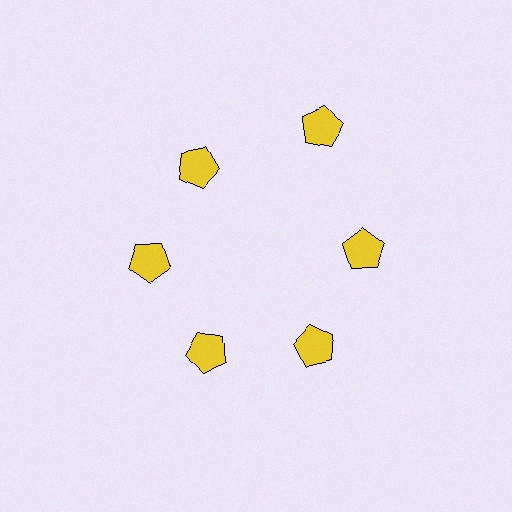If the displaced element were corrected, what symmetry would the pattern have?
It would have 6-fold rotational symmetry — the pattern would map onto itself every 60 degrees.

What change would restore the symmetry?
The symmetry would be restored by moving it inward, back onto the ring so that all 6 pentagons sit at equal angles and equal distance from the center.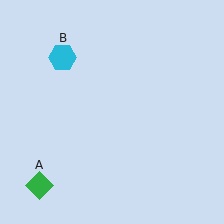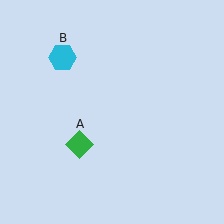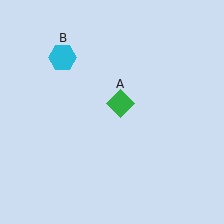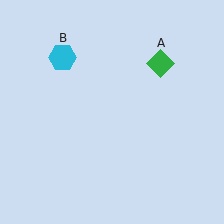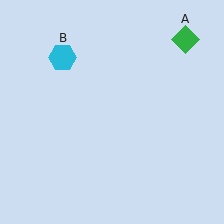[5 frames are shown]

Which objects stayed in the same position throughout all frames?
Cyan hexagon (object B) remained stationary.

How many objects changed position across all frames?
1 object changed position: green diamond (object A).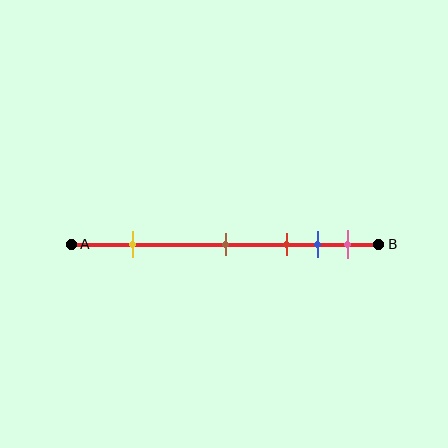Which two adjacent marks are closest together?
The blue and pink marks are the closest adjacent pair.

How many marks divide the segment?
There are 5 marks dividing the segment.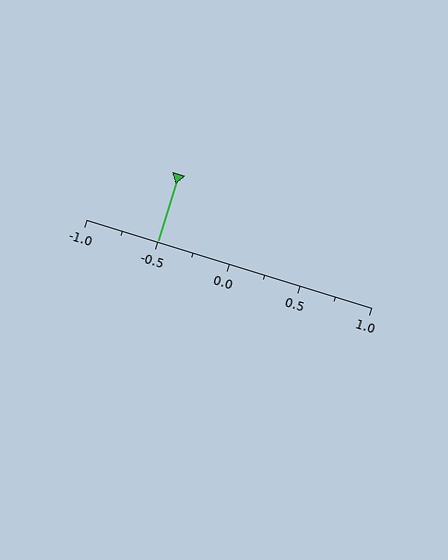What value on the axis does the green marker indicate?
The marker indicates approximately -0.5.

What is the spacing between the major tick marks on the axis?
The major ticks are spaced 0.5 apart.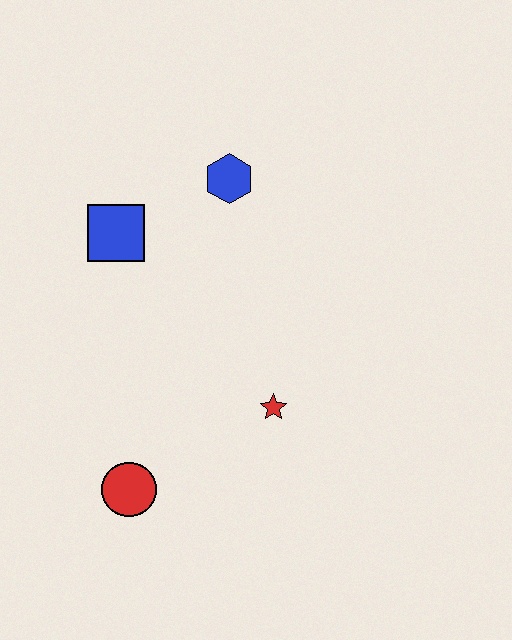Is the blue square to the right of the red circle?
No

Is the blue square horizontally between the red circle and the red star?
No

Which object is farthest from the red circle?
The blue hexagon is farthest from the red circle.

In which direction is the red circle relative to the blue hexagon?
The red circle is below the blue hexagon.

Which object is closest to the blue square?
The blue hexagon is closest to the blue square.